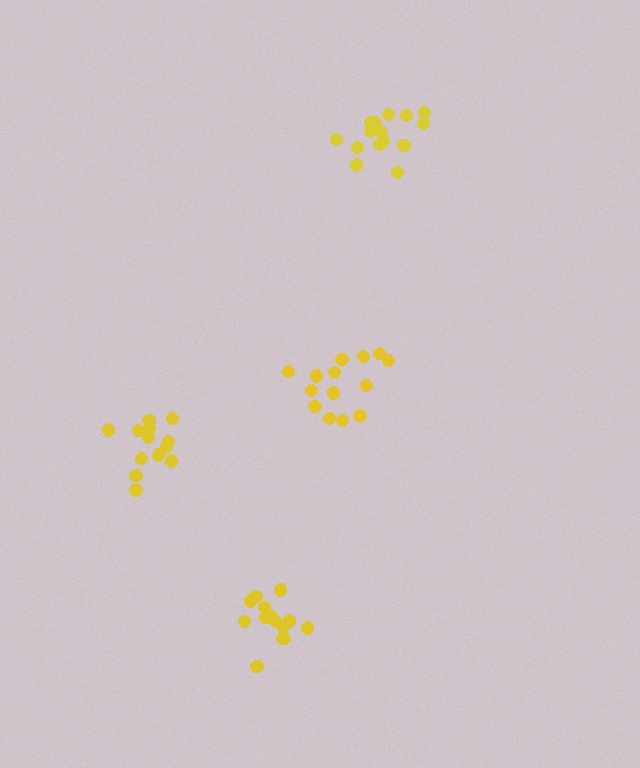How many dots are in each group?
Group 1: 14 dots, Group 2: 15 dots, Group 3: 13 dots, Group 4: 15 dots (57 total).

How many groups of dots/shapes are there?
There are 4 groups.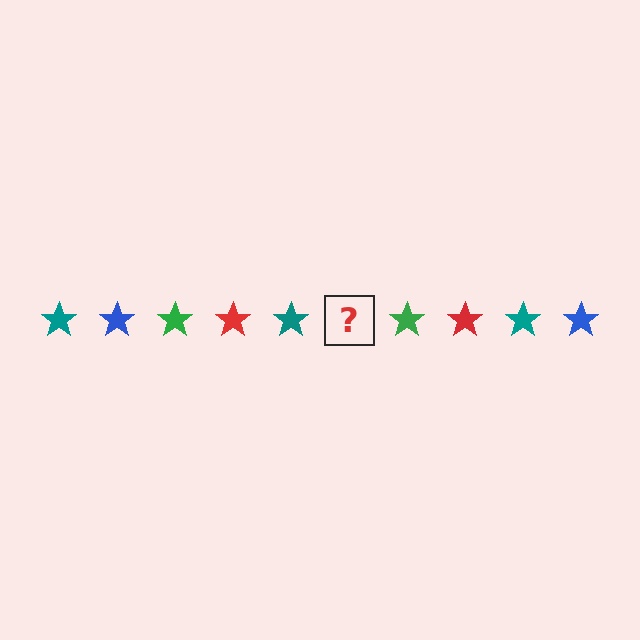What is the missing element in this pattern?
The missing element is a blue star.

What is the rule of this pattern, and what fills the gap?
The rule is that the pattern cycles through teal, blue, green, red stars. The gap should be filled with a blue star.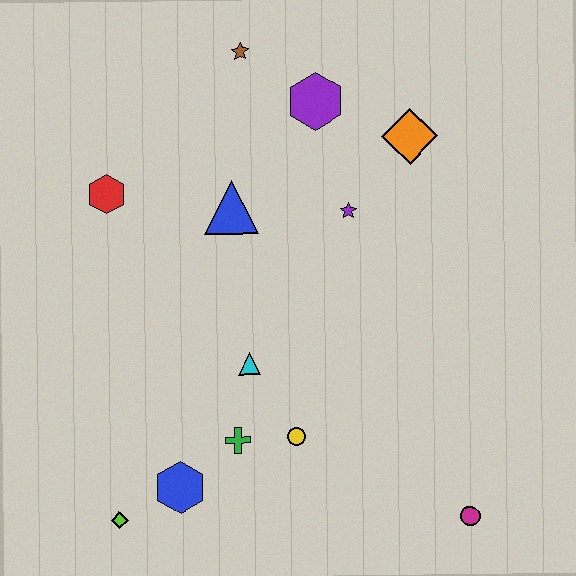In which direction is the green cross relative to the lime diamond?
The green cross is to the right of the lime diamond.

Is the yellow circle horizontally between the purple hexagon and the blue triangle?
Yes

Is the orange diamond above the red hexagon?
Yes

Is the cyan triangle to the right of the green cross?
Yes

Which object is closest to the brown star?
The purple hexagon is closest to the brown star.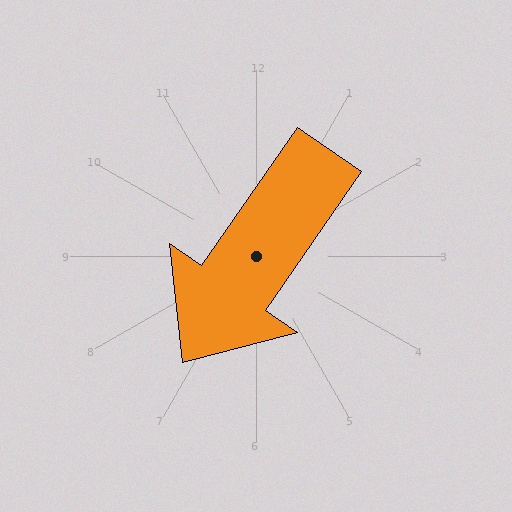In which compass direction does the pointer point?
Southwest.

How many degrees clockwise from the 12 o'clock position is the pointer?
Approximately 215 degrees.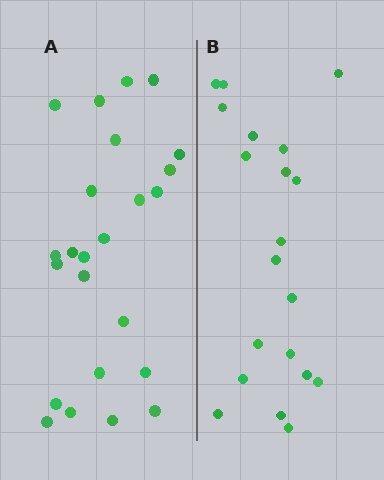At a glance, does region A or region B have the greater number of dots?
Region A (the left region) has more dots.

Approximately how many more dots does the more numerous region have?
Region A has about 4 more dots than region B.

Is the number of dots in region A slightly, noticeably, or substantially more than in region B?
Region A has only slightly more — the two regions are fairly close. The ratio is roughly 1.2 to 1.